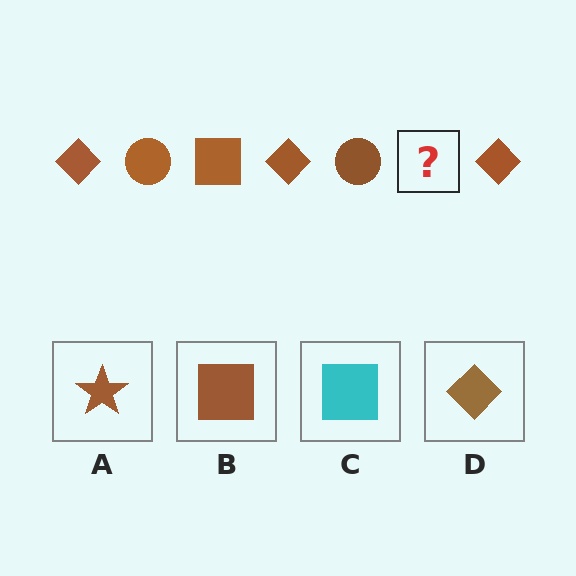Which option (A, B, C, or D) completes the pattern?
B.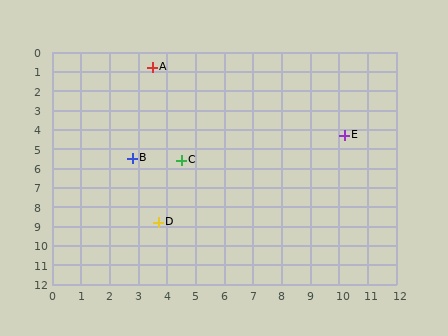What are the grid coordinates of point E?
Point E is at approximately (10.2, 4.3).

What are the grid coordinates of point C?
Point C is at approximately (4.5, 5.6).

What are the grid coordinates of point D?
Point D is at approximately (3.7, 8.8).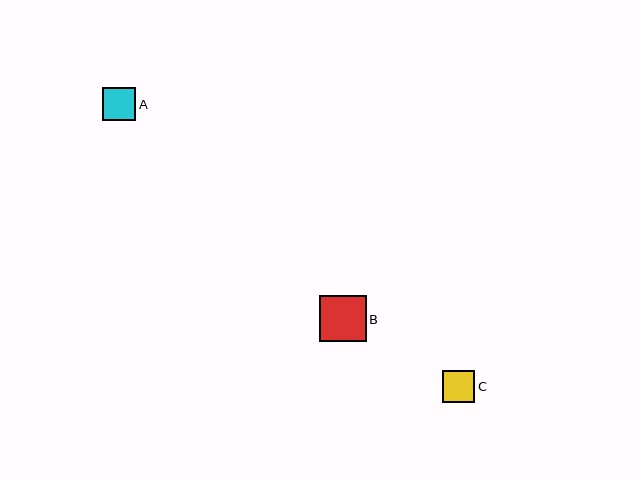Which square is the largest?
Square B is the largest with a size of approximately 47 pixels.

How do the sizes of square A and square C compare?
Square A and square C are approximately the same size.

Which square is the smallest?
Square C is the smallest with a size of approximately 32 pixels.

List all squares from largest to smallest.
From largest to smallest: B, A, C.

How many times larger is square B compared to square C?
Square B is approximately 1.4 times the size of square C.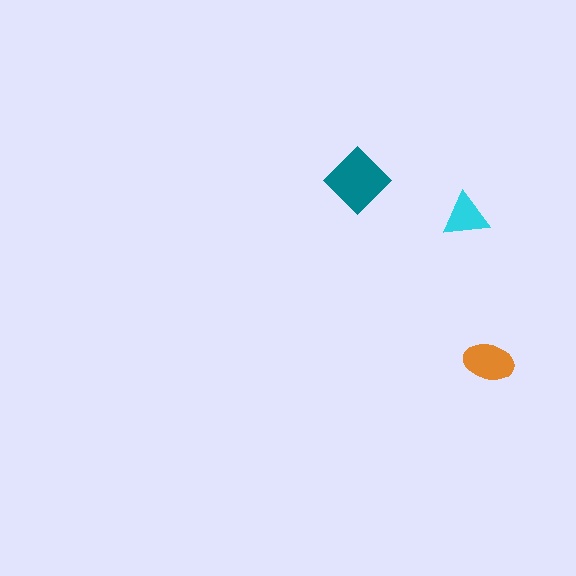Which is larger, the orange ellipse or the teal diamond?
The teal diamond.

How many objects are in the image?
There are 3 objects in the image.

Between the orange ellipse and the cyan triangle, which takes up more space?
The orange ellipse.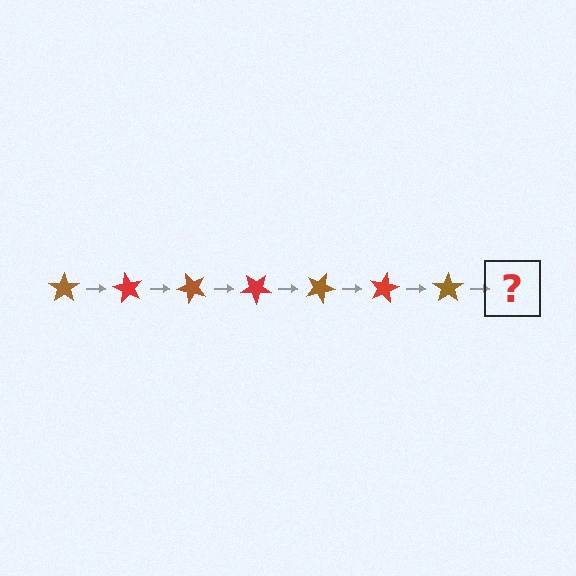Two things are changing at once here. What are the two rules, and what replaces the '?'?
The two rules are that it rotates 60 degrees each step and the color cycles through brown and red. The '?' should be a red star, rotated 420 degrees from the start.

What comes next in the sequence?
The next element should be a red star, rotated 420 degrees from the start.